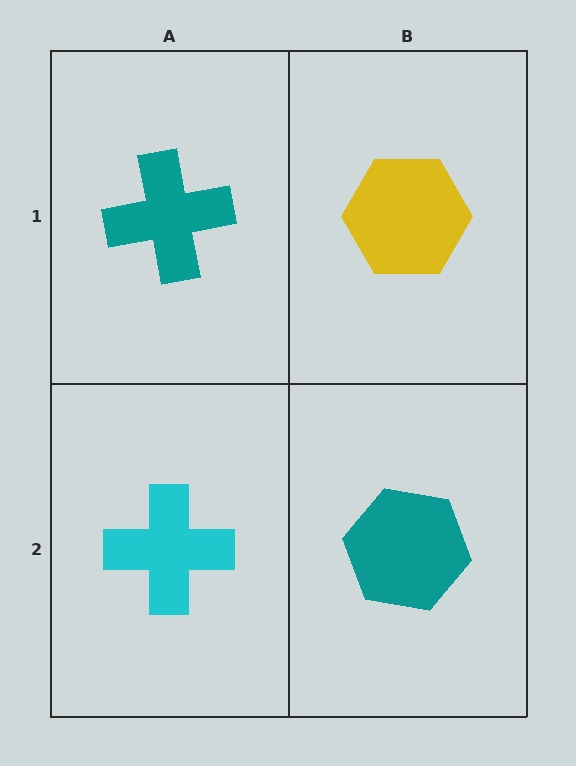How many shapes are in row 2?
2 shapes.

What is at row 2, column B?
A teal hexagon.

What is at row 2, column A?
A cyan cross.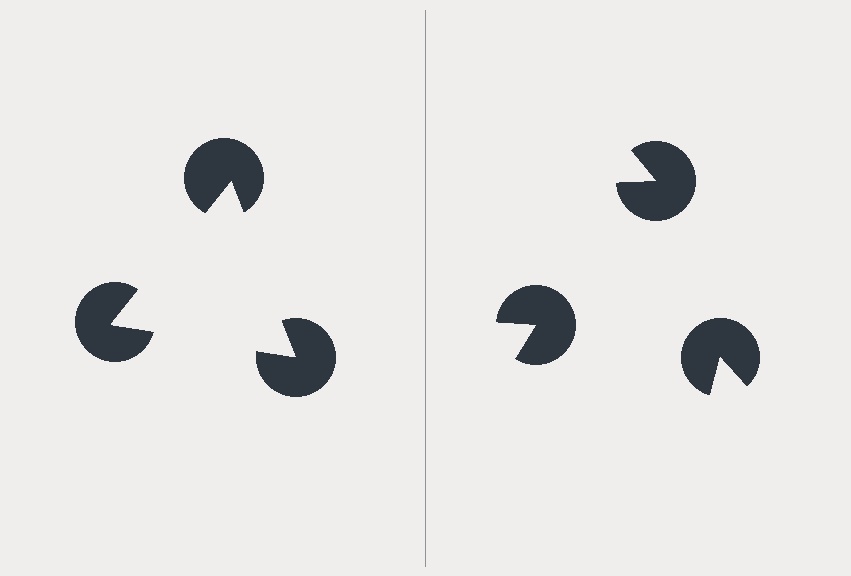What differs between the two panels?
The pac-man discs are positioned identically on both sides; only the wedge orientations differ. On the left they align to a triangle; on the right they are misaligned.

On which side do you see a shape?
An illusory triangle appears on the left side. On the right side the wedge cuts are rotated, so no coherent shape forms.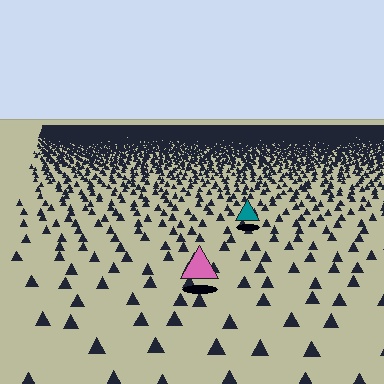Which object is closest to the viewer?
The pink triangle is closest. The texture marks near it are larger and more spread out.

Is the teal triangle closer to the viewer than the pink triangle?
No. The pink triangle is closer — you can tell from the texture gradient: the ground texture is coarser near it.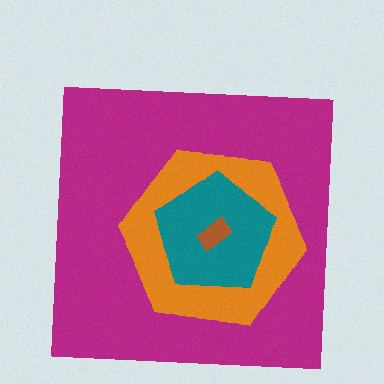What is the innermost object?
The brown rectangle.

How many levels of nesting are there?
4.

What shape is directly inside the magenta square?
The orange hexagon.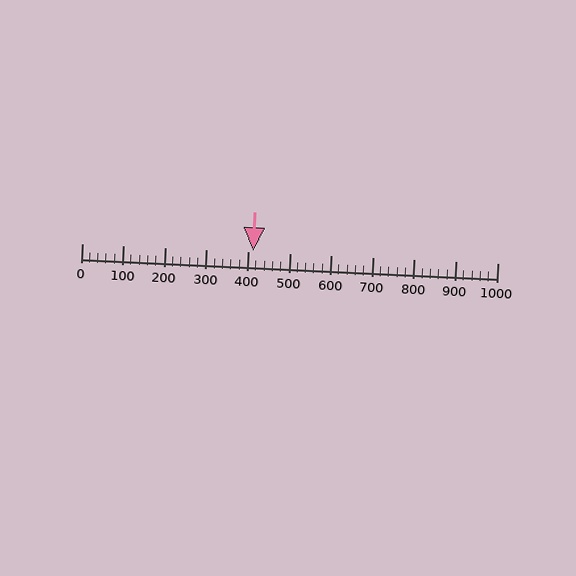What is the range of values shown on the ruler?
The ruler shows values from 0 to 1000.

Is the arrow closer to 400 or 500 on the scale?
The arrow is closer to 400.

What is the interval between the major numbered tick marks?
The major tick marks are spaced 100 units apart.